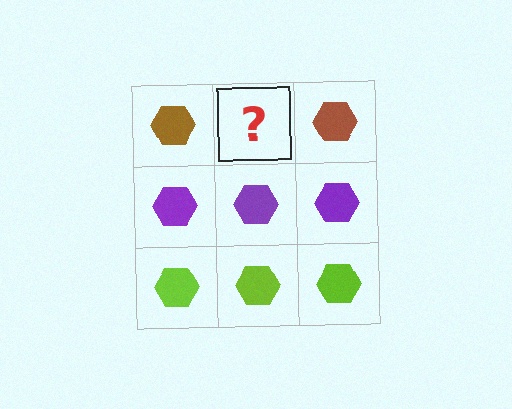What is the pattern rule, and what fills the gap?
The rule is that each row has a consistent color. The gap should be filled with a brown hexagon.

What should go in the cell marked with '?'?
The missing cell should contain a brown hexagon.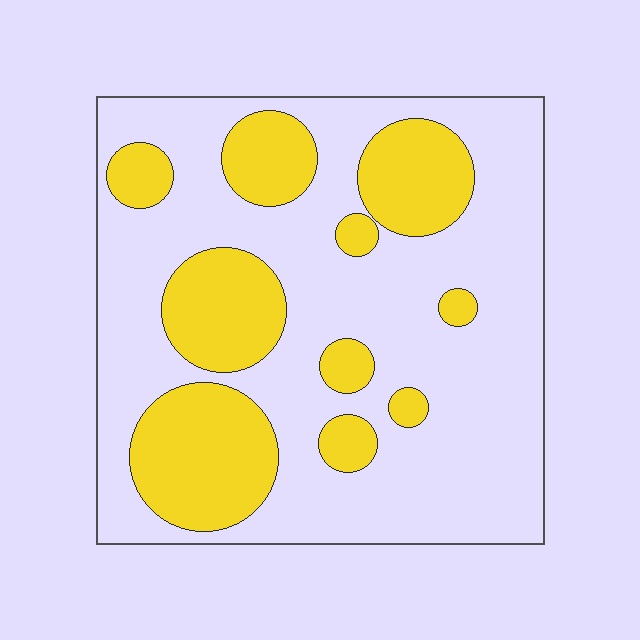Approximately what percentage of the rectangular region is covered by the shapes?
Approximately 30%.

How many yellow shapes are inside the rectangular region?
10.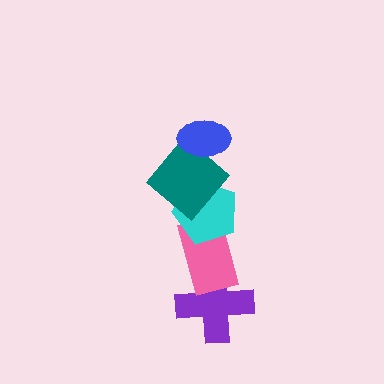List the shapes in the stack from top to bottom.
From top to bottom: the blue ellipse, the teal diamond, the cyan pentagon, the pink rectangle, the purple cross.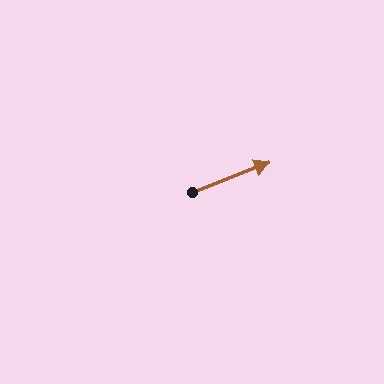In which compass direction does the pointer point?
East.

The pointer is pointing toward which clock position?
Roughly 2 o'clock.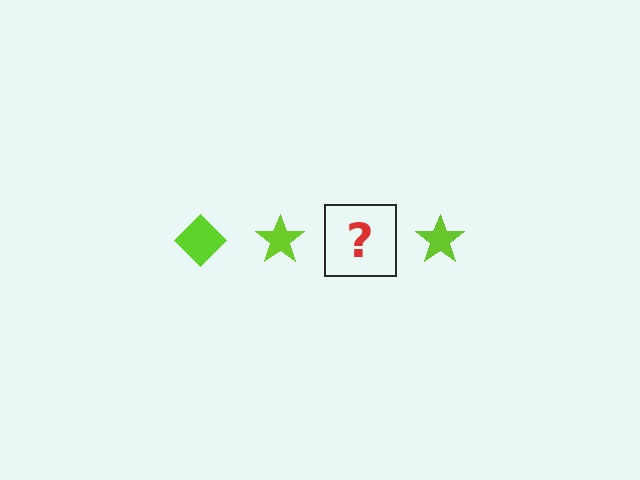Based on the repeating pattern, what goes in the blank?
The blank should be a lime diamond.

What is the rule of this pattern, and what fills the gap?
The rule is that the pattern cycles through diamond, star shapes in lime. The gap should be filled with a lime diamond.